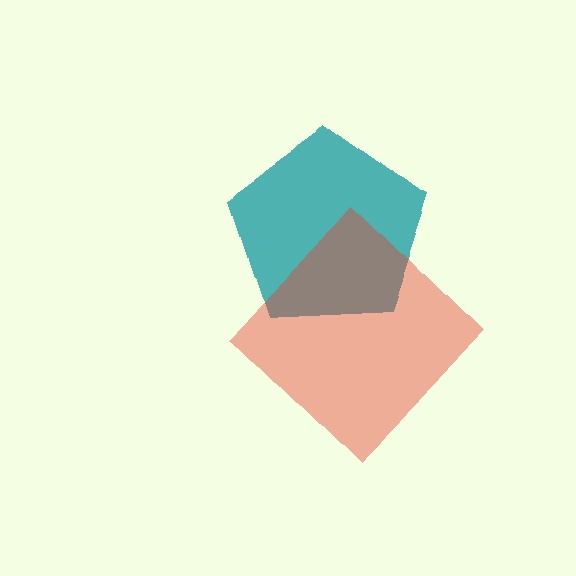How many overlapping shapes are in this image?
There are 2 overlapping shapes in the image.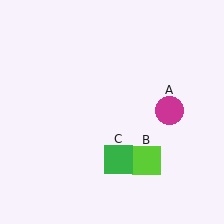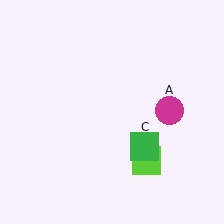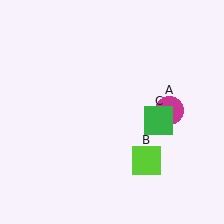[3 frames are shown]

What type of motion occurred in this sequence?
The green square (object C) rotated counterclockwise around the center of the scene.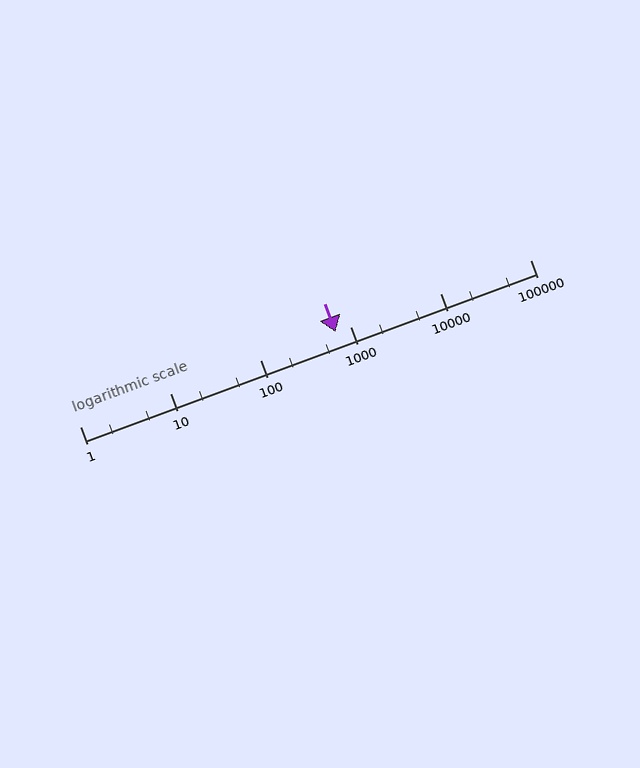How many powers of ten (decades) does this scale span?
The scale spans 5 decades, from 1 to 100000.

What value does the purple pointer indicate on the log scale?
The pointer indicates approximately 690.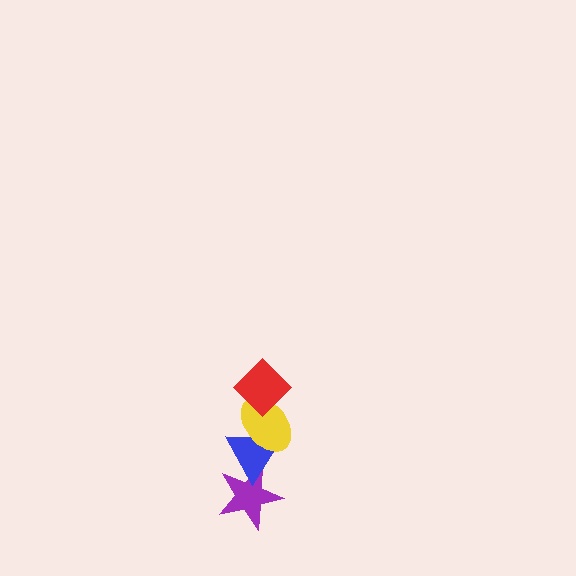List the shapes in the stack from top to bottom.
From top to bottom: the red diamond, the yellow ellipse, the blue triangle, the purple star.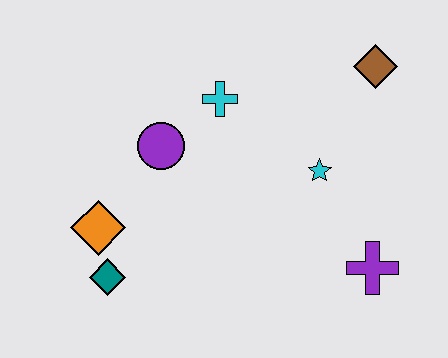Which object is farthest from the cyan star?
The teal diamond is farthest from the cyan star.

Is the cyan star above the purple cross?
Yes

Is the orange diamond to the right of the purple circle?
No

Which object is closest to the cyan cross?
The purple circle is closest to the cyan cross.